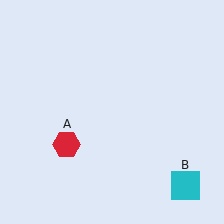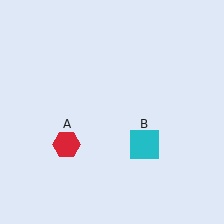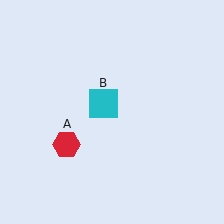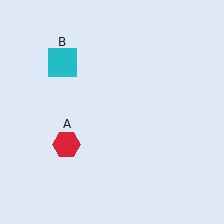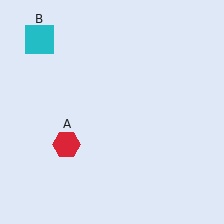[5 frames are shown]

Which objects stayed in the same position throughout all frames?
Red hexagon (object A) remained stationary.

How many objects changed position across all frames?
1 object changed position: cyan square (object B).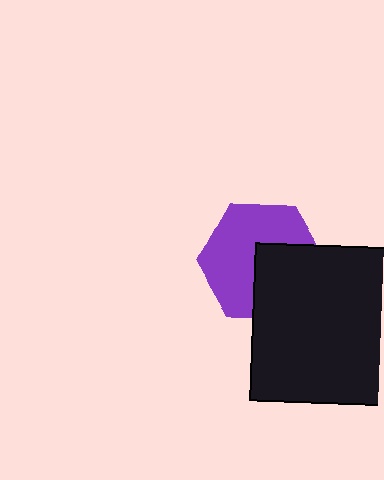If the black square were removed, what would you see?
You would see the complete purple hexagon.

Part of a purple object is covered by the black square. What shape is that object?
It is a hexagon.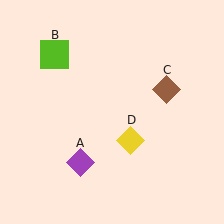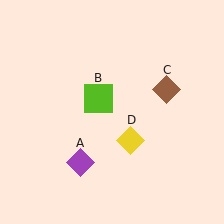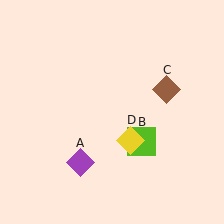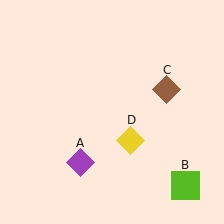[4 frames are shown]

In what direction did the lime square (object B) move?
The lime square (object B) moved down and to the right.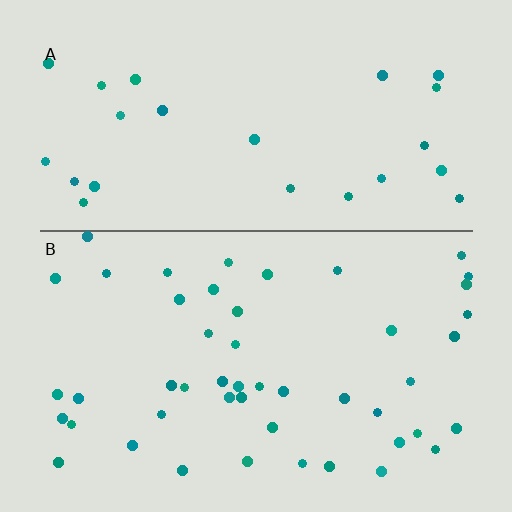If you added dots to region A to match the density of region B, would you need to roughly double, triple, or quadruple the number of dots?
Approximately double.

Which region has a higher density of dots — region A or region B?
B (the bottom).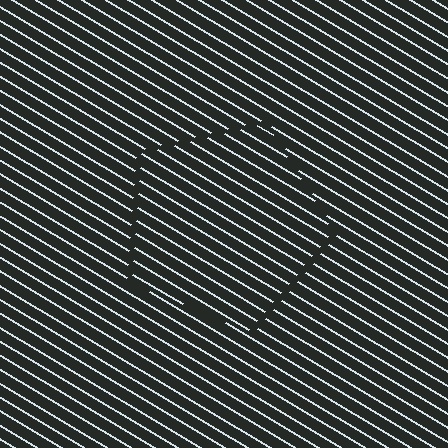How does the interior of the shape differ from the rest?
The interior of the shape contains the same grating, shifted by half a period — the contour is defined by the phase discontinuity where line-ends from the inner and outer gratings abut.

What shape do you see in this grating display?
An illusory pentagon. The interior of the shape contains the same grating, shifted by half a period — the contour is defined by the phase discontinuity where line-ends from the inner and outer gratings abut.